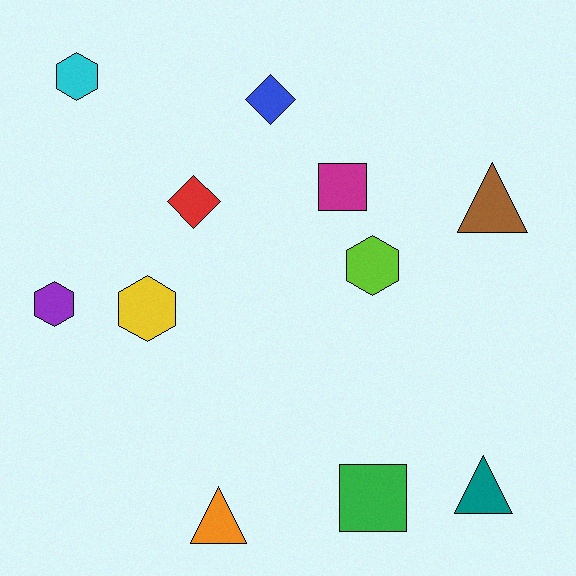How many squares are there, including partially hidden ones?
There are 2 squares.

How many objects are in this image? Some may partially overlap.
There are 11 objects.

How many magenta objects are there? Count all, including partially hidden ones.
There is 1 magenta object.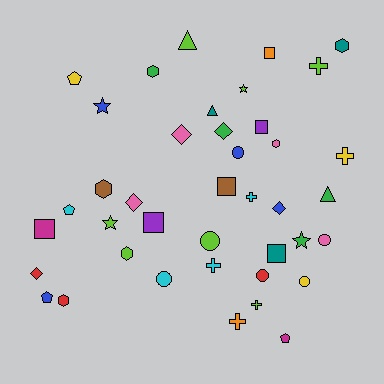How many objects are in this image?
There are 40 objects.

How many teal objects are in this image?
There are 3 teal objects.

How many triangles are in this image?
There are 3 triangles.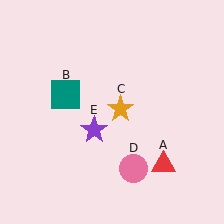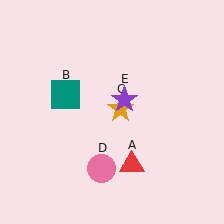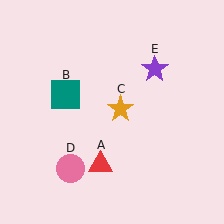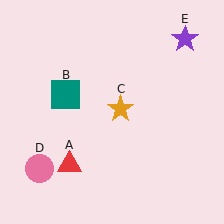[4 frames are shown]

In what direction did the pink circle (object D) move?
The pink circle (object D) moved left.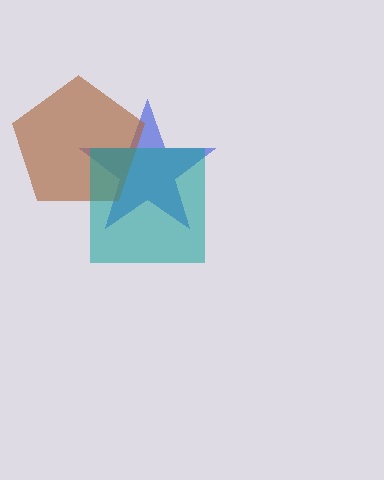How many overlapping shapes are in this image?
There are 3 overlapping shapes in the image.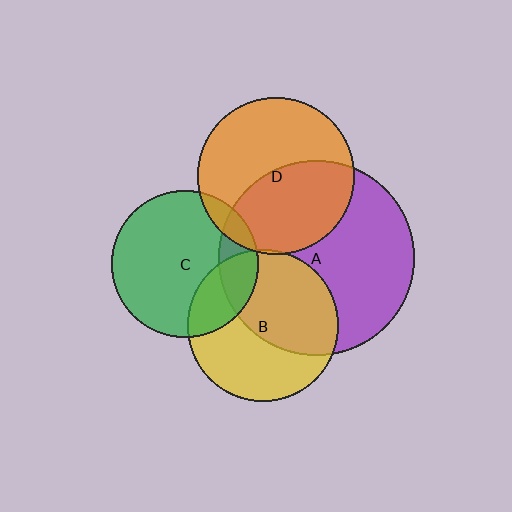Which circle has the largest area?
Circle A (purple).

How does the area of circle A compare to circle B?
Approximately 1.7 times.